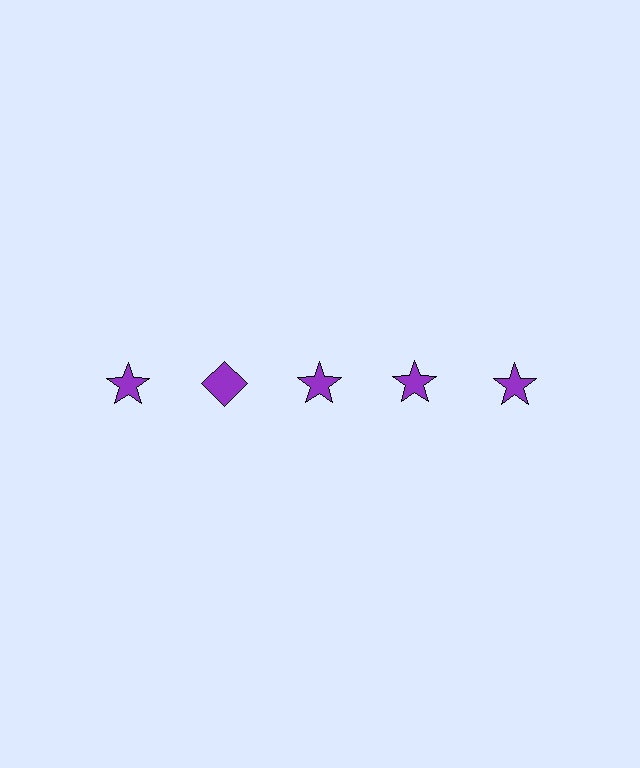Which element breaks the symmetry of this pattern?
The purple diamond in the top row, second from left column breaks the symmetry. All other shapes are purple stars.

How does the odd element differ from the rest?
It has a different shape: diamond instead of star.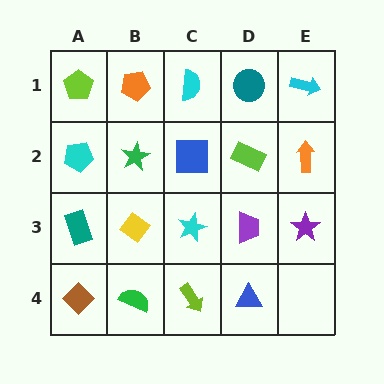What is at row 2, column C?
A blue square.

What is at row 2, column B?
A green star.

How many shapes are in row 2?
5 shapes.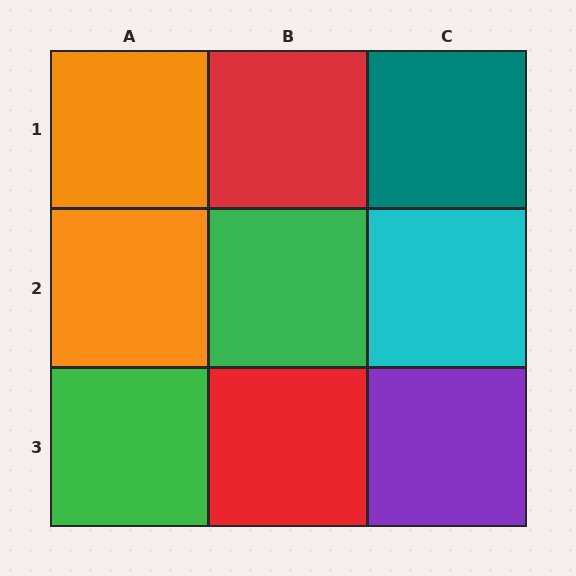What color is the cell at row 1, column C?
Teal.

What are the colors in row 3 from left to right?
Green, red, purple.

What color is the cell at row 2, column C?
Cyan.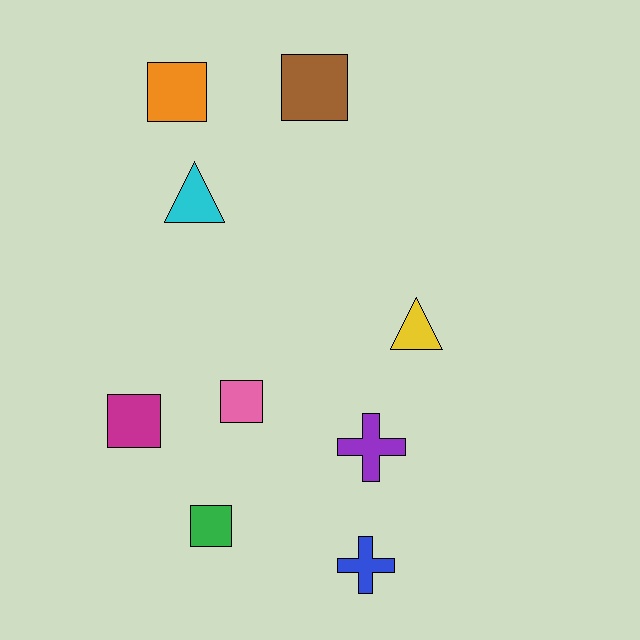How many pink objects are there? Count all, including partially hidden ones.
There is 1 pink object.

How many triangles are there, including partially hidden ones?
There are 2 triangles.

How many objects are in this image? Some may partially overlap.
There are 9 objects.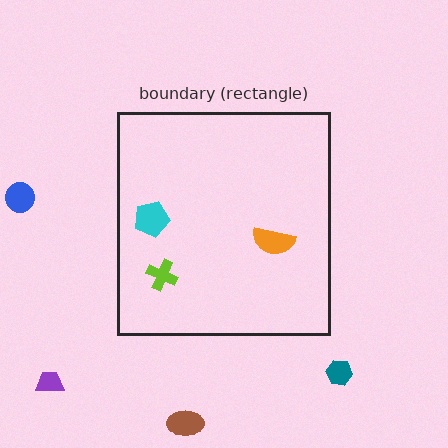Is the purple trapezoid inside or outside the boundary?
Outside.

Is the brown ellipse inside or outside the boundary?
Outside.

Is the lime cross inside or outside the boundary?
Inside.